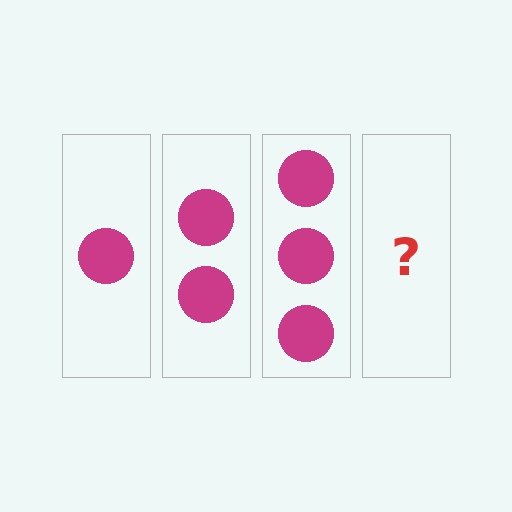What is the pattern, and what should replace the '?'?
The pattern is that each step adds one more circle. The '?' should be 4 circles.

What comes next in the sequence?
The next element should be 4 circles.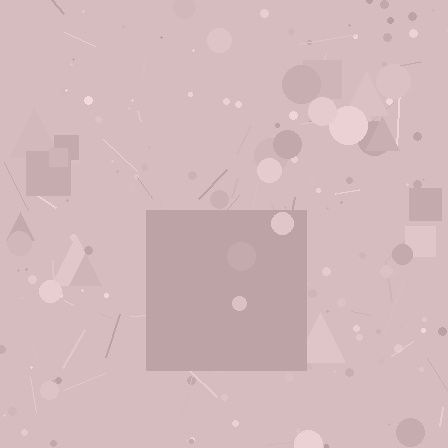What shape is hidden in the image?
A square is hidden in the image.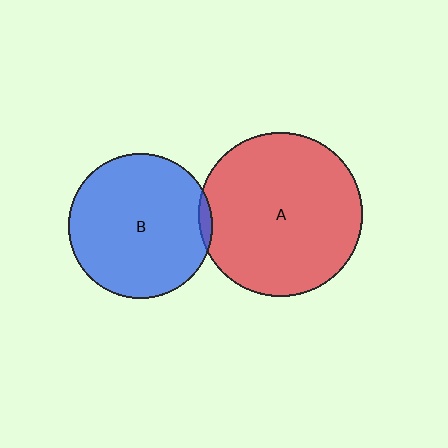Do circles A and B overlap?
Yes.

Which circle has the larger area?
Circle A (red).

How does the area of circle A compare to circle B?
Approximately 1.3 times.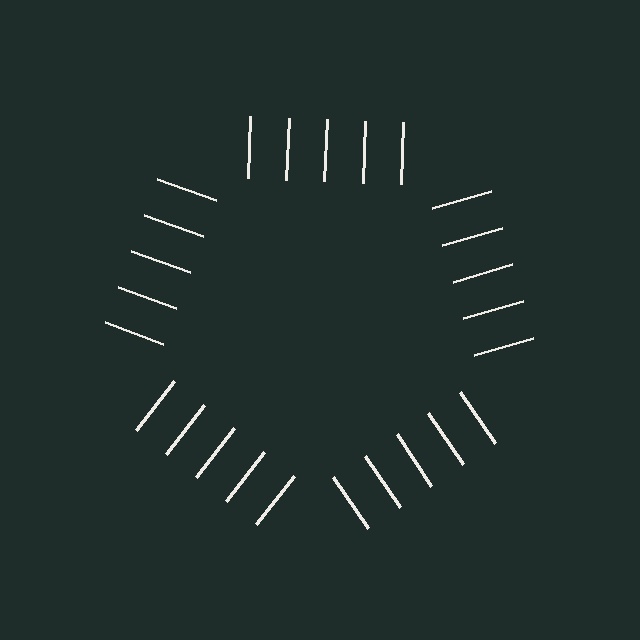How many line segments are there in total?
25 — 5 along each of the 5 edges.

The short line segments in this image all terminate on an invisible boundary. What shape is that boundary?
An illusory pentagon — the line segments terminate on its edges but no continuous stroke is drawn.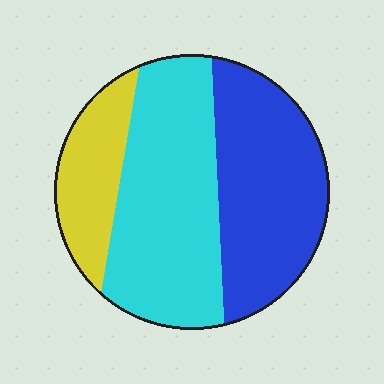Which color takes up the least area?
Yellow, at roughly 20%.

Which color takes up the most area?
Cyan, at roughly 45%.